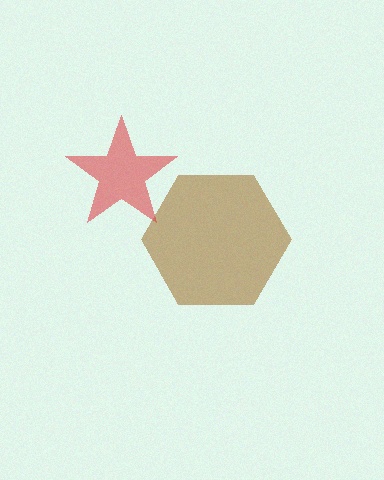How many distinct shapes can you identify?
There are 2 distinct shapes: a brown hexagon, a red star.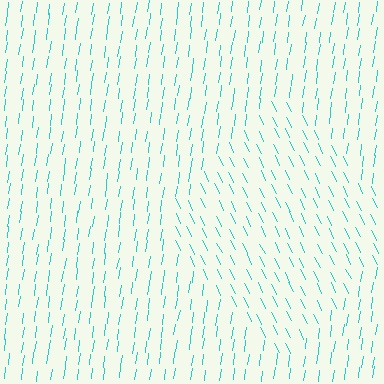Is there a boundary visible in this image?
Yes, there is a texture boundary formed by a change in line orientation.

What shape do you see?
I see a diamond.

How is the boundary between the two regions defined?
The boundary is defined purely by a change in line orientation (approximately 34 degrees difference). All lines are the same color and thickness.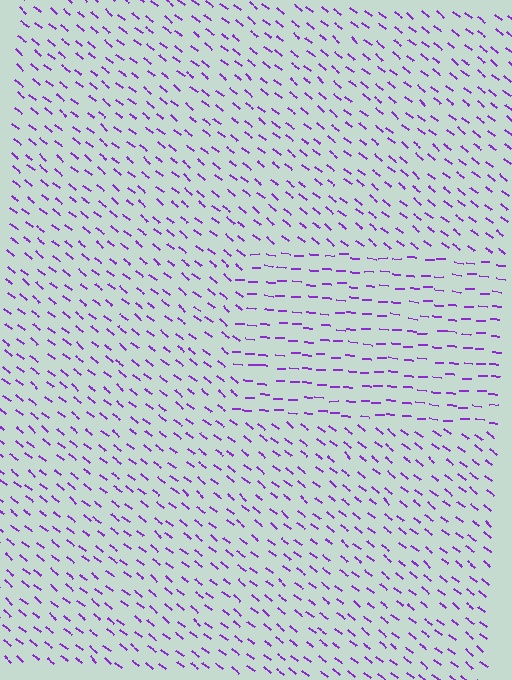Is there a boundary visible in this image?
Yes, there is a texture boundary formed by a change in line orientation.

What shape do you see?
I see a rectangle.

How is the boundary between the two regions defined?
The boundary is defined purely by a change in line orientation (approximately 36 degrees difference). All lines are the same color and thickness.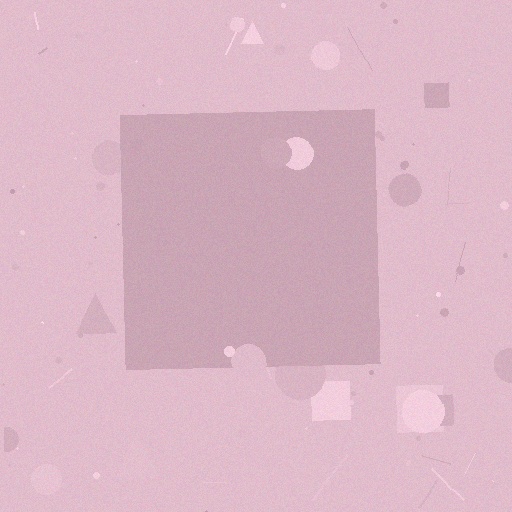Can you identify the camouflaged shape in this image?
The camouflaged shape is a square.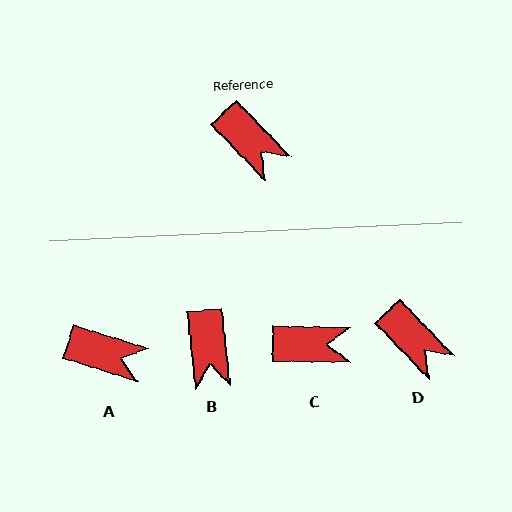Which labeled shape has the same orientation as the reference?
D.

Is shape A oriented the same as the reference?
No, it is off by about 28 degrees.